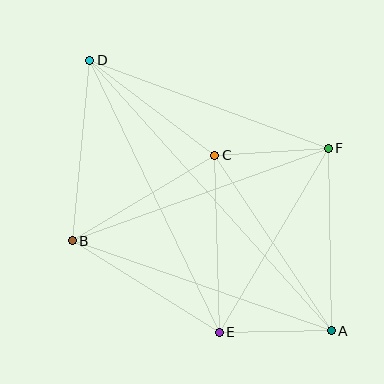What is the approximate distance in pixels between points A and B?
The distance between A and B is approximately 274 pixels.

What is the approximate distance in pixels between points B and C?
The distance between B and C is approximately 166 pixels.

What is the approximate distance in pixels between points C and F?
The distance between C and F is approximately 113 pixels.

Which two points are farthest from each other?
Points A and D are farthest from each other.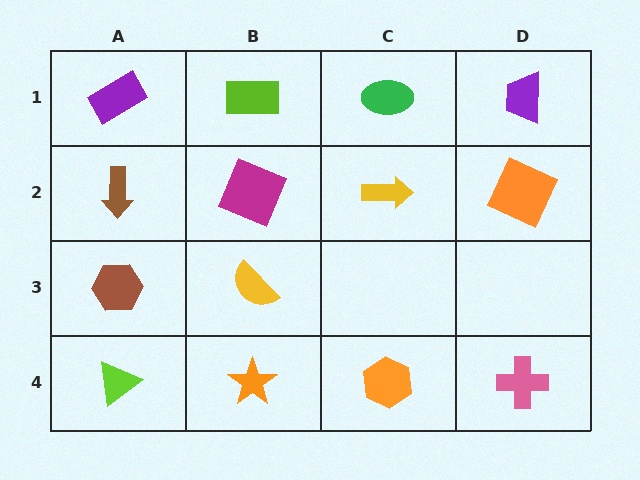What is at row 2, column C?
A yellow arrow.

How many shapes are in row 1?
4 shapes.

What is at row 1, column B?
A lime rectangle.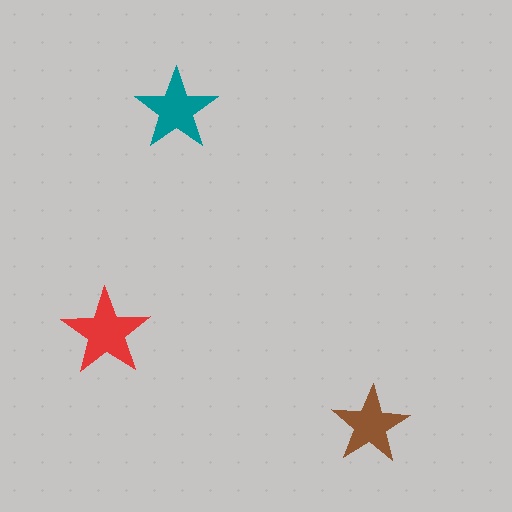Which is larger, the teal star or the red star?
The red one.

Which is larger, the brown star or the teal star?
The teal one.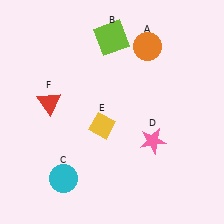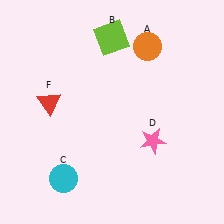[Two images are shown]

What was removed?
The yellow diamond (E) was removed in Image 2.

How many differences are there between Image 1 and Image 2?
There is 1 difference between the two images.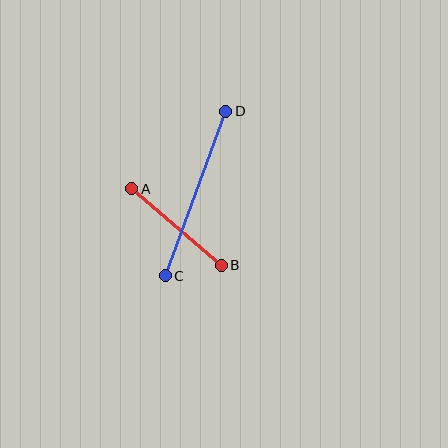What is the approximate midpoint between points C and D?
The midpoint is at approximately (196, 194) pixels.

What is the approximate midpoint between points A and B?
The midpoint is at approximately (177, 227) pixels.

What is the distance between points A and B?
The distance is approximately 118 pixels.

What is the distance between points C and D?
The distance is approximately 175 pixels.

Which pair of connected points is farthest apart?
Points C and D are farthest apart.